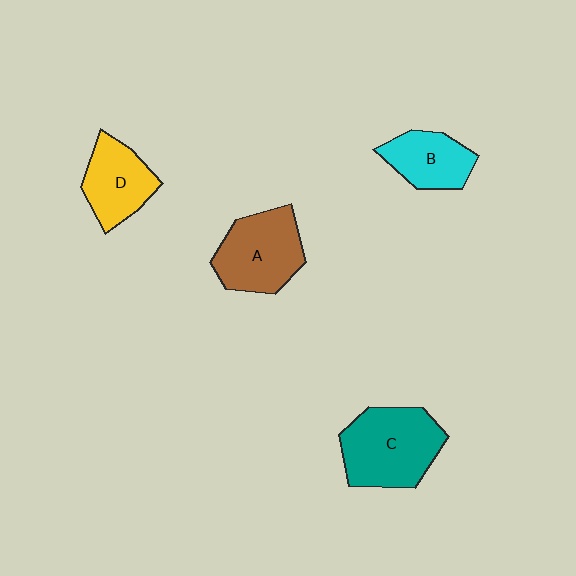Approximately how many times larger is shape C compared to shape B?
Approximately 1.6 times.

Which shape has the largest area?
Shape C (teal).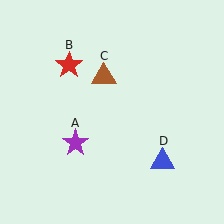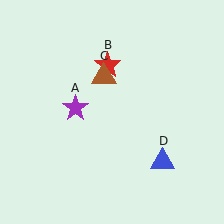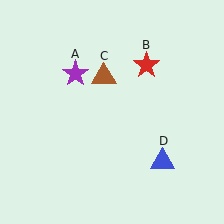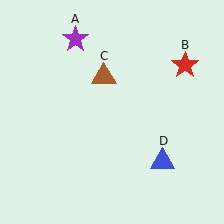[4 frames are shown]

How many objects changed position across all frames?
2 objects changed position: purple star (object A), red star (object B).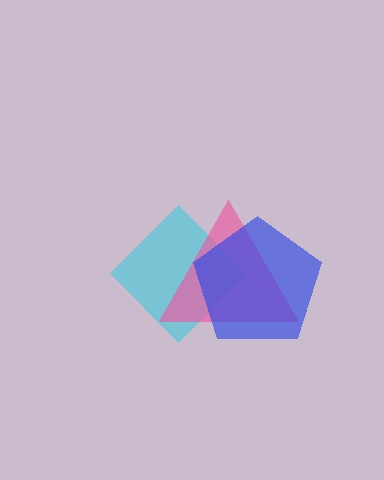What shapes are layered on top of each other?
The layered shapes are: a cyan diamond, a pink triangle, a blue pentagon.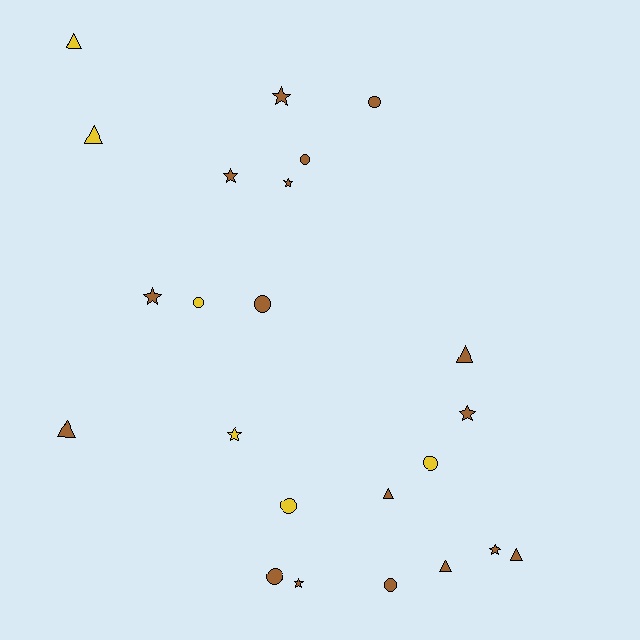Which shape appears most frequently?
Star, with 8 objects.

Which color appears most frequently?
Brown, with 17 objects.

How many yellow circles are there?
There are 3 yellow circles.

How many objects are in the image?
There are 23 objects.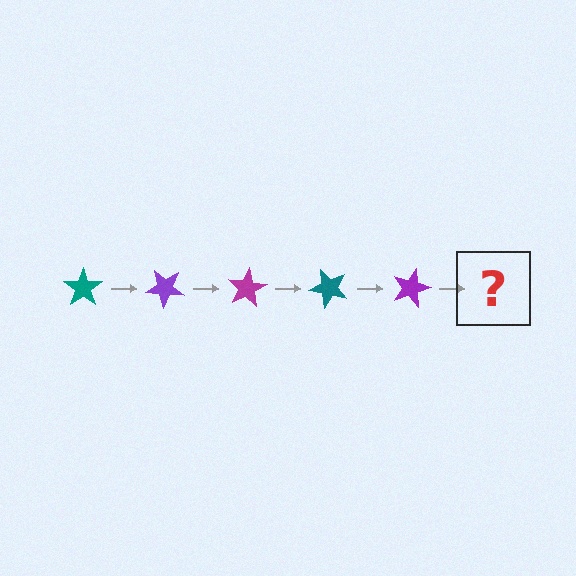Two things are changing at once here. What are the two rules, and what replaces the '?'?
The two rules are that it rotates 40 degrees each step and the color cycles through teal, purple, and magenta. The '?' should be a magenta star, rotated 200 degrees from the start.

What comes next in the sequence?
The next element should be a magenta star, rotated 200 degrees from the start.